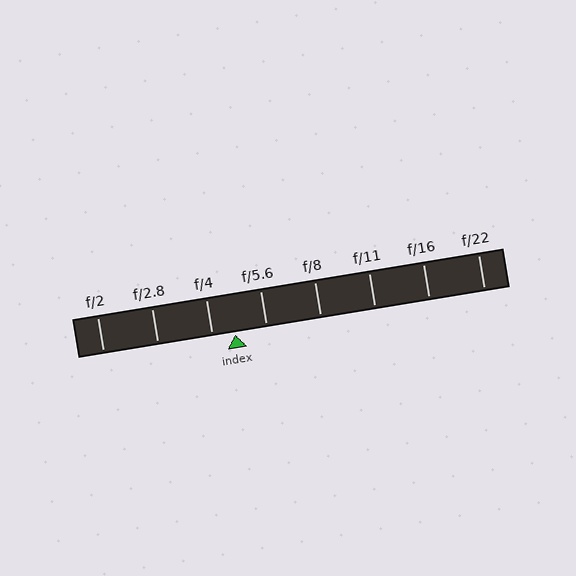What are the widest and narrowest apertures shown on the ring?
The widest aperture shown is f/2 and the narrowest is f/22.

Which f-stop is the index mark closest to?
The index mark is closest to f/4.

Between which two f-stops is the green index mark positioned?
The index mark is between f/4 and f/5.6.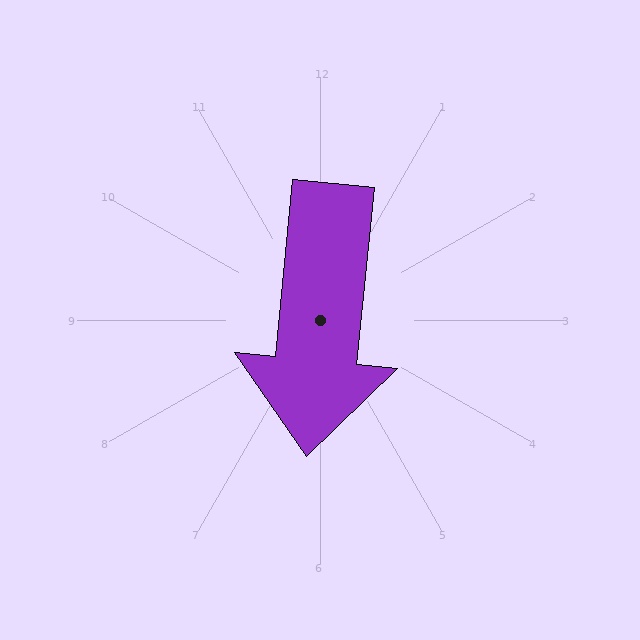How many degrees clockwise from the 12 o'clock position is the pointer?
Approximately 186 degrees.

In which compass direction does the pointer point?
South.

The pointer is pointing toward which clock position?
Roughly 6 o'clock.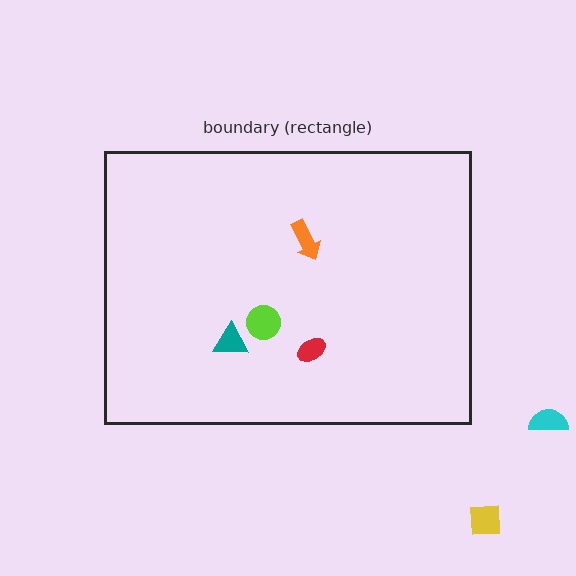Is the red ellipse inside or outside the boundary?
Inside.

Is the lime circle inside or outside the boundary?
Inside.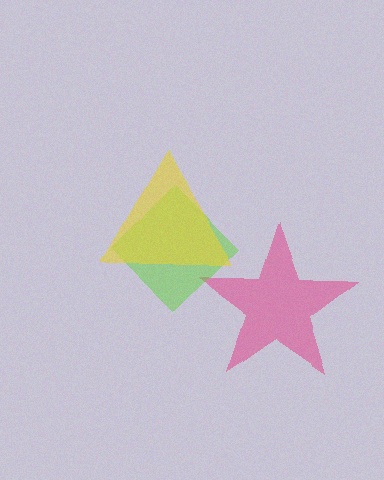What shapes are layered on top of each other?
The layered shapes are: a pink star, a lime diamond, a yellow triangle.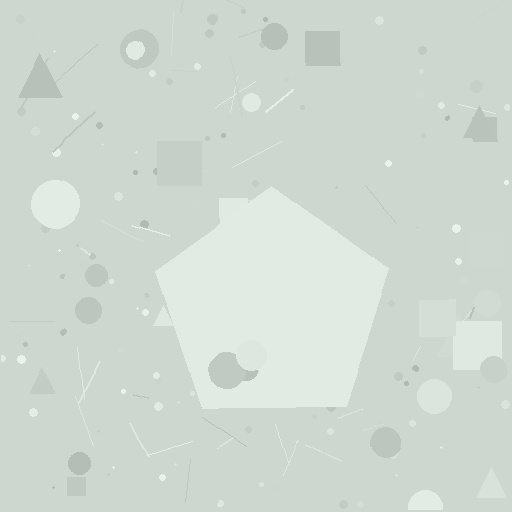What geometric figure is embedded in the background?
A pentagon is embedded in the background.